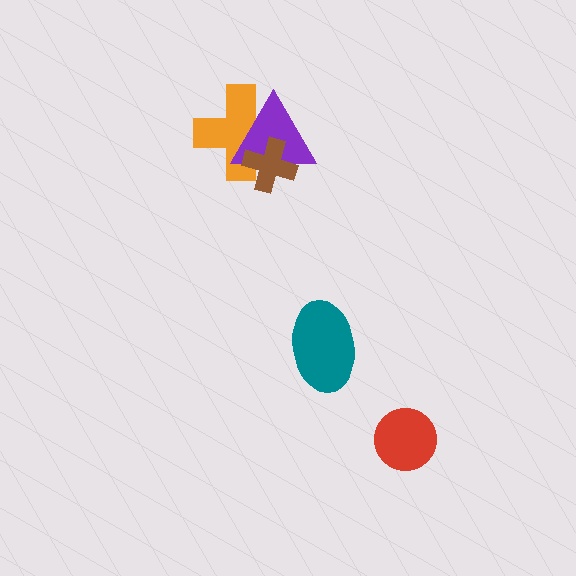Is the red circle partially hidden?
No, no other shape covers it.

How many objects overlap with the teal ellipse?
0 objects overlap with the teal ellipse.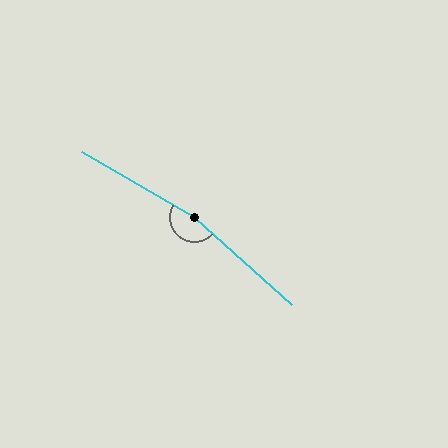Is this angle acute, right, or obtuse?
It is obtuse.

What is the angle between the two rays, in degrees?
Approximately 168 degrees.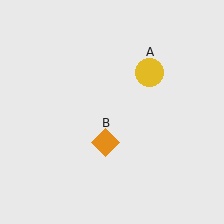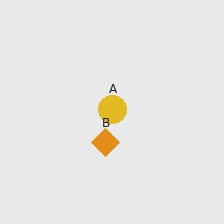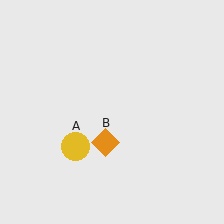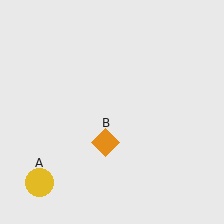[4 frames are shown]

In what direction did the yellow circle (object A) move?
The yellow circle (object A) moved down and to the left.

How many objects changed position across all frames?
1 object changed position: yellow circle (object A).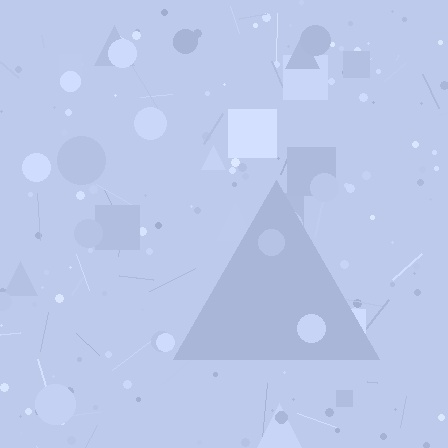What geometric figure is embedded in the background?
A triangle is embedded in the background.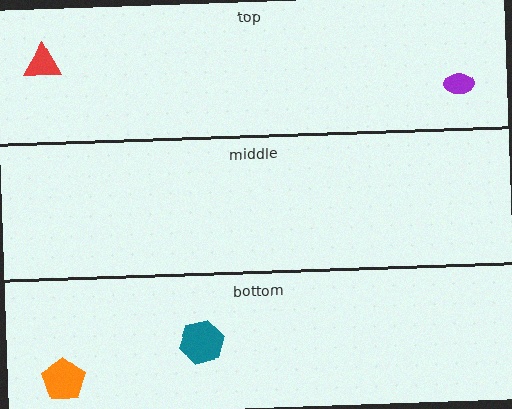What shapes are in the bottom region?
The teal hexagon, the orange pentagon.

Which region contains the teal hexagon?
The bottom region.